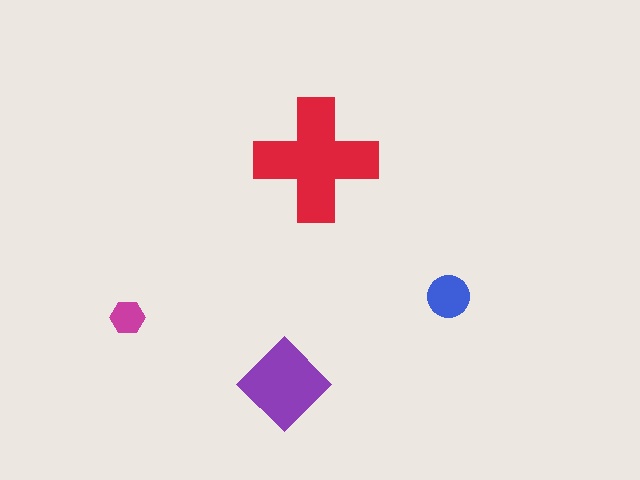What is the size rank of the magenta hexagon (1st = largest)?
4th.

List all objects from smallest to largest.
The magenta hexagon, the blue circle, the purple diamond, the red cross.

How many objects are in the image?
There are 4 objects in the image.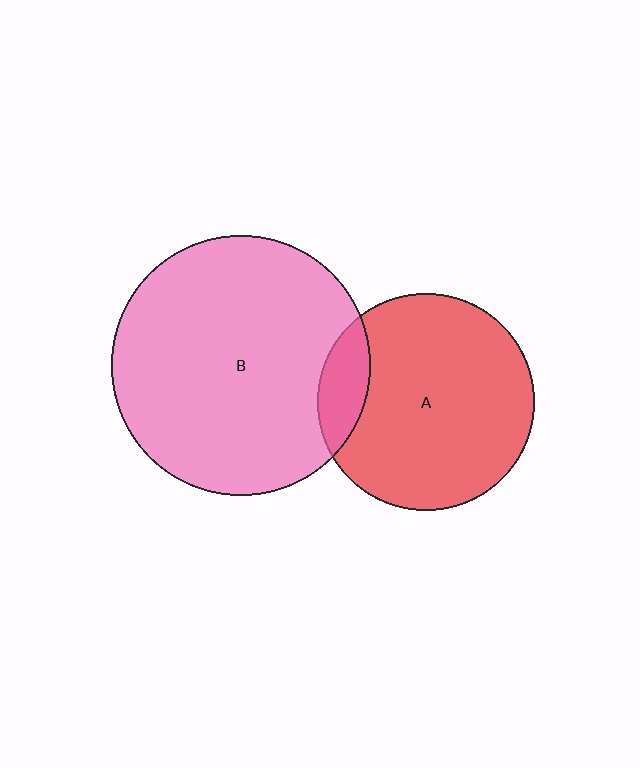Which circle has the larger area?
Circle B (pink).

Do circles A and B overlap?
Yes.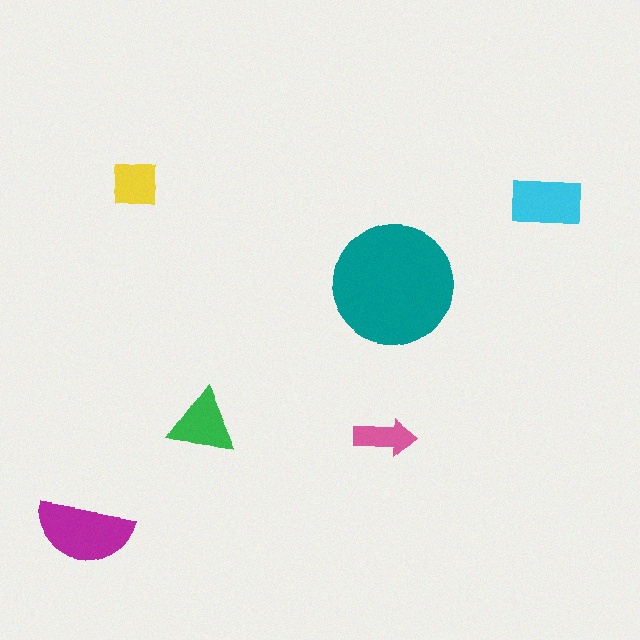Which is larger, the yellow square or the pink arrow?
The yellow square.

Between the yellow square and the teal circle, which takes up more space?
The teal circle.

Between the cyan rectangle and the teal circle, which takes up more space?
The teal circle.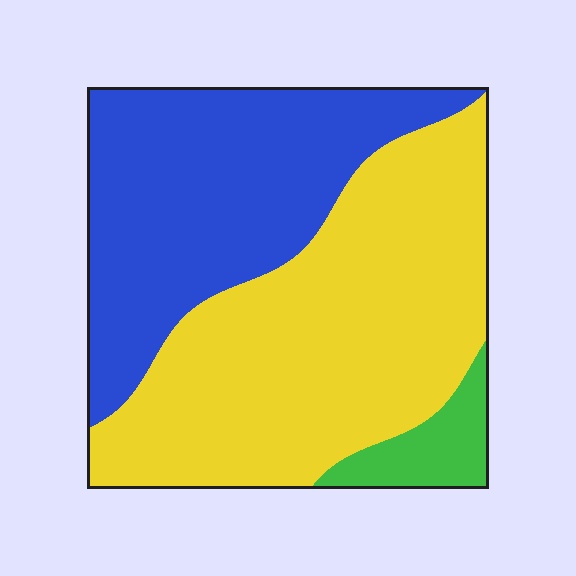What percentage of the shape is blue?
Blue covers 40% of the shape.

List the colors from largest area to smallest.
From largest to smallest: yellow, blue, green.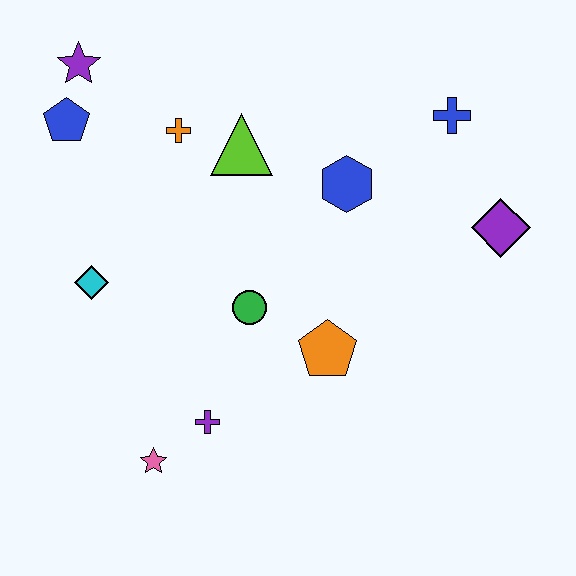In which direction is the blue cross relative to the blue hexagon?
The blue cross is to the right of the blue hexagon.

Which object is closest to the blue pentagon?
The purple star is closest to the blue pentagon.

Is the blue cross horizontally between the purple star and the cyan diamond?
No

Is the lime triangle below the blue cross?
Yes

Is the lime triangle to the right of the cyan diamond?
Yes